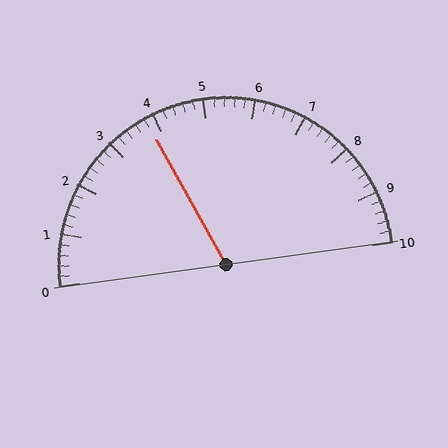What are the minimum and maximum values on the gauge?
The gauge ranges from 0 to 10.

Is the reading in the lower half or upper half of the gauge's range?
The reading is in the lower half of the range (0 to 10).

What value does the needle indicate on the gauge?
The needle indicates approximately 3.8.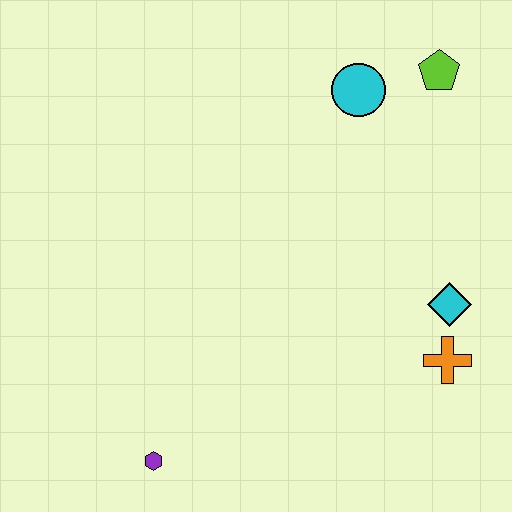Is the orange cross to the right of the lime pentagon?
Yes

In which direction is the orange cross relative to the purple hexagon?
The orange cross is to the right of the purple hexagon.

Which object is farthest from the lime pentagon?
The purple hexagon is farthest from the lime pentagon.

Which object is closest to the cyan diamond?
The orange cross is closest to the cyan diamond.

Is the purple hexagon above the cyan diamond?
No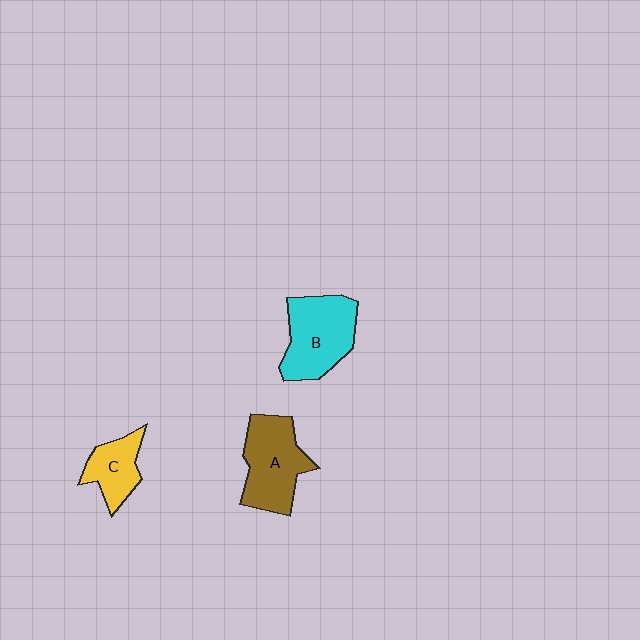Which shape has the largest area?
Shape B (cyan).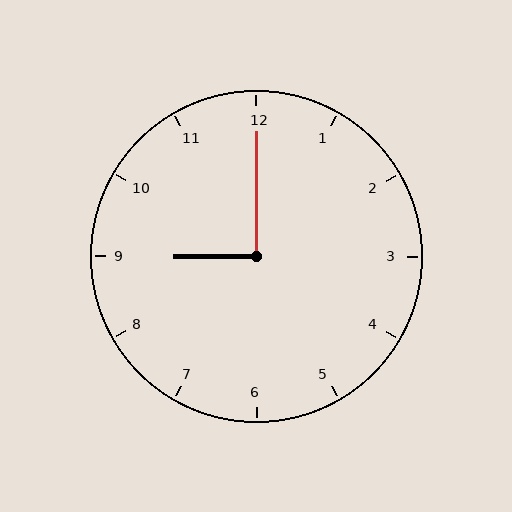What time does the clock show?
9:00.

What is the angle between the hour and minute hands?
Approximately 90 degrees.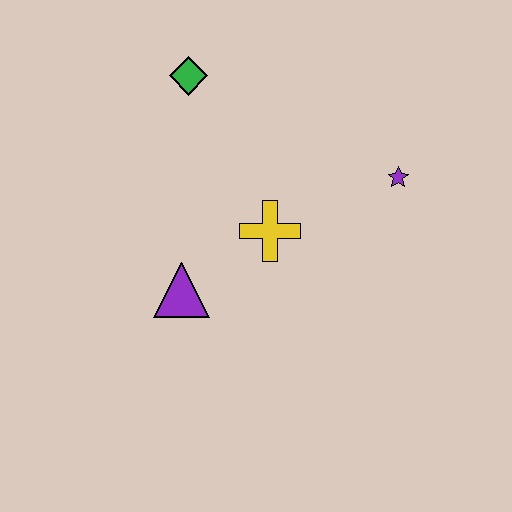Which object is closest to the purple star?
The yellow cross is closest to the purple star.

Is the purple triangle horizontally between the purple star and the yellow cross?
No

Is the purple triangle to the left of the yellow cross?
Yes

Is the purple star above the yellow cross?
Yes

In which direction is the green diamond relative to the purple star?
The green diamond is to the left of the purple star.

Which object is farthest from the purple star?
The purple triangle is farthest from the purple star.